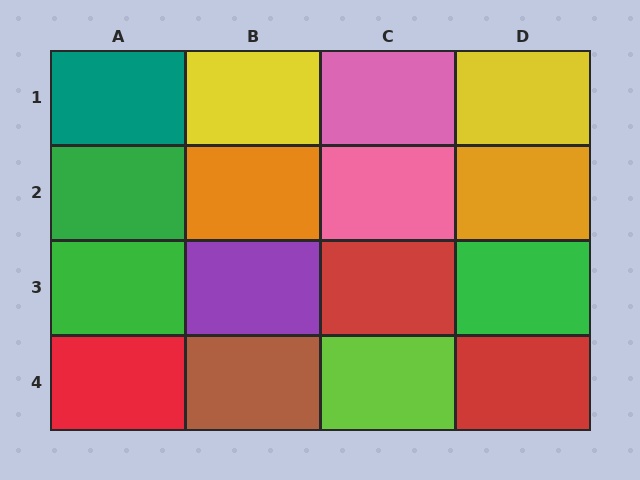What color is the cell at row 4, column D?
Red.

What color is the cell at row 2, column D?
Orange.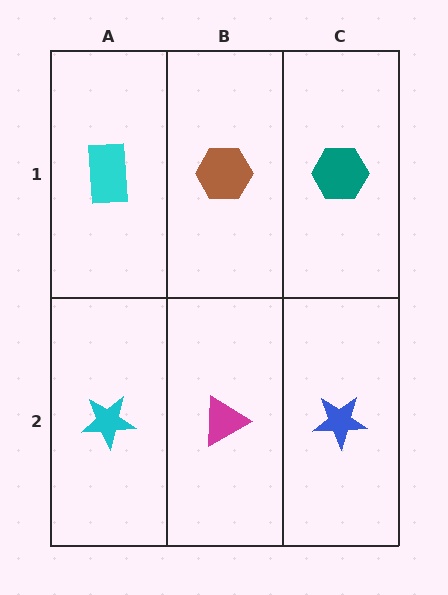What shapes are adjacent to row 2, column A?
A cyan rectangle (row 1, column A), a magenta triangle (row 2, column B).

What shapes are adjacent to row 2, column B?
A brown hexagon (row 1, column B), a cyan star (row 2, column A), a blue star (row 2, column C).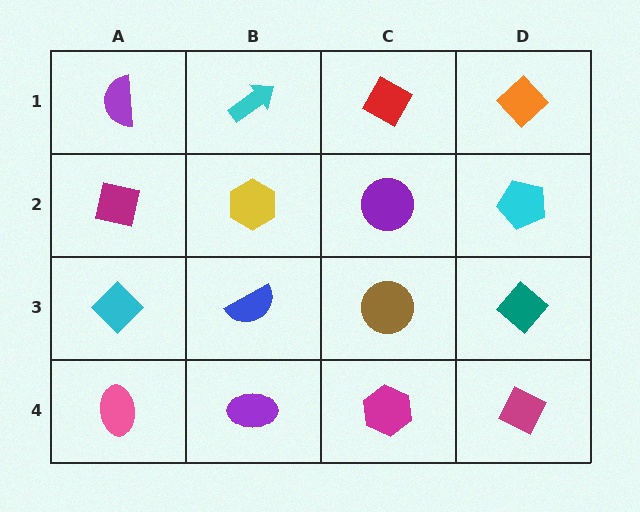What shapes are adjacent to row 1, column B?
A yellow hexagon (row 2, column B), a purple semicircle (row 1, column A), a red diamond (row 1, column C).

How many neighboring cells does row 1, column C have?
3.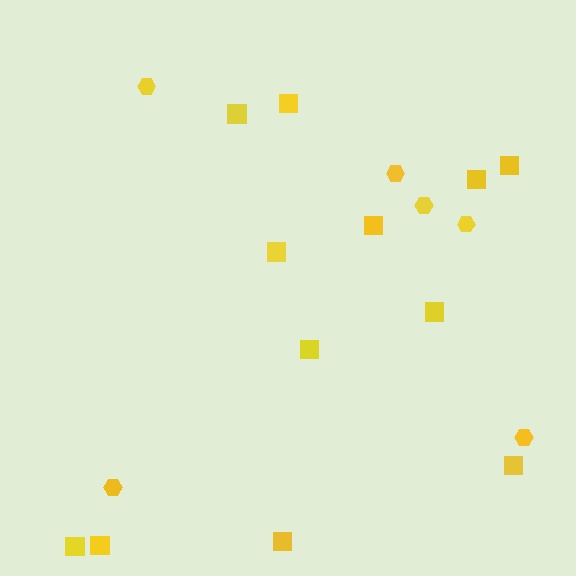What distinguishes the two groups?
There are 2 groups: one group of hexagons (6) and one group of squares (12).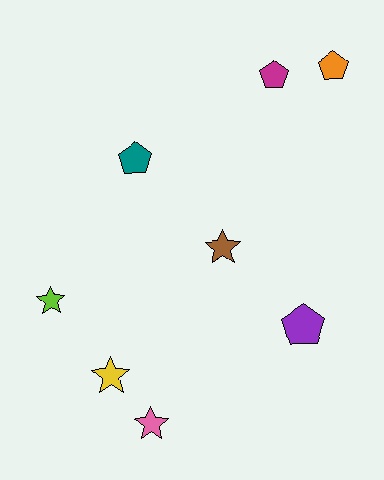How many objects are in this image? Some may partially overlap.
There are 8 objects.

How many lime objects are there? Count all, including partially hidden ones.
There is 1 lime object.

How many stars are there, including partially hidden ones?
There are 4 stars.